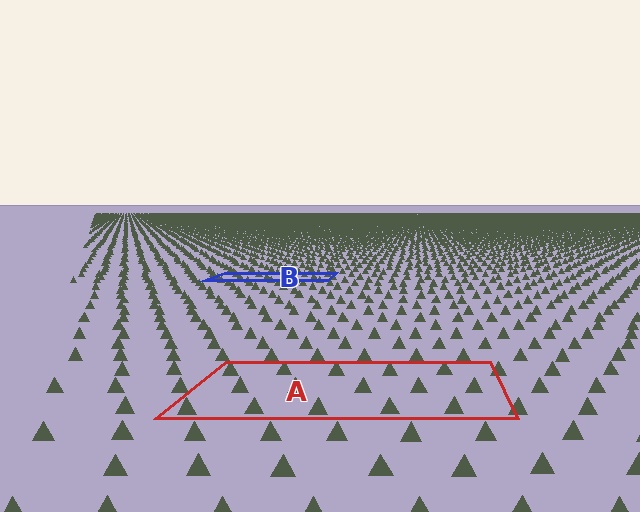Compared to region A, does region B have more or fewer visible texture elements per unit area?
Region B has more texture elements per unit area — they are packed more densely because it is farther away.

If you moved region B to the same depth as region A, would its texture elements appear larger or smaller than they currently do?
They would appear larger. At a closer depth, the same texture elements are projected at a bigger on-screen size.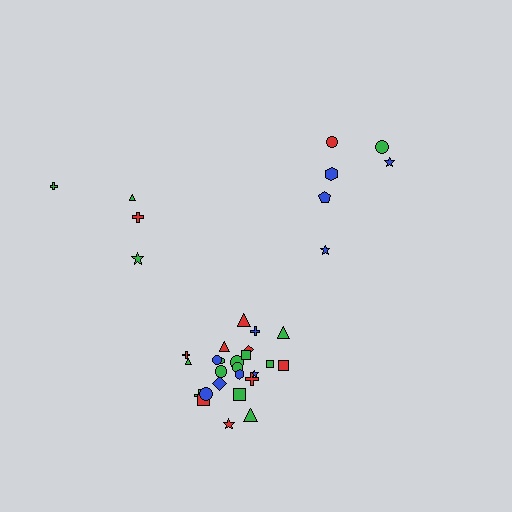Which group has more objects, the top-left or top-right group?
The top-right group.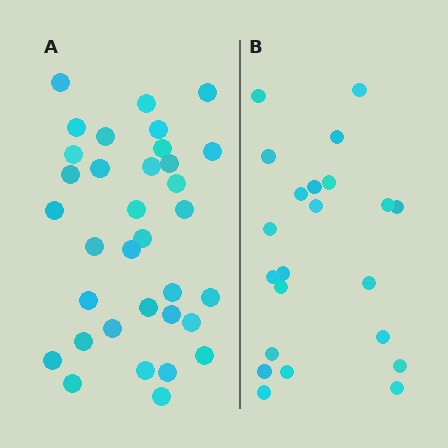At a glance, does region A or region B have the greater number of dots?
Region A (the left region) has more dots.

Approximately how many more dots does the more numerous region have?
Region A has roughly 12 or so more dots than region B.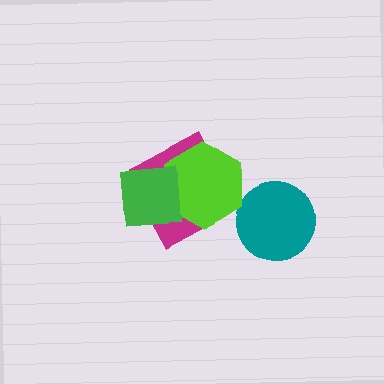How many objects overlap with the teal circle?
0 objects overlap with the teal circle.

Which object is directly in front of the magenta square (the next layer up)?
The lime hexagon is directly in front of the magenta square.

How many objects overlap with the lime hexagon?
2 objects overlap with the lime hexagon.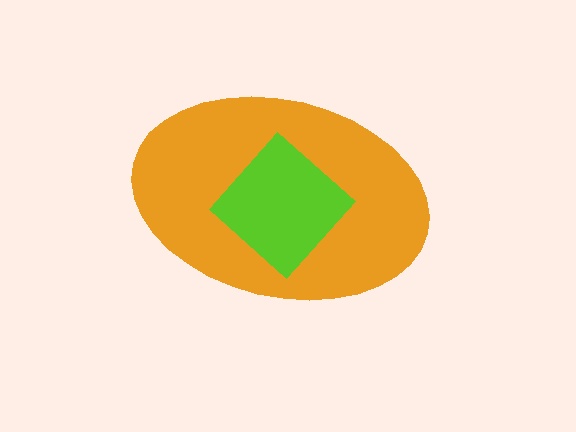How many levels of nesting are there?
2.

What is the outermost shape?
The orange ellipse.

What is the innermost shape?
The lime diamond.